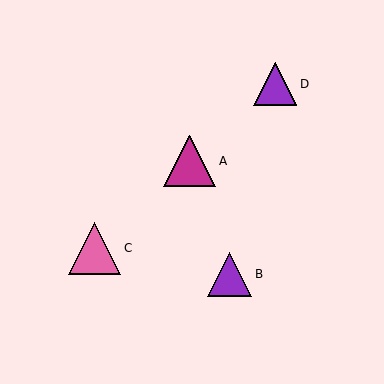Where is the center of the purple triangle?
The center of the purple triangle is at (230, 274).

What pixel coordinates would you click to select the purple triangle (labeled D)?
Click at (275, 84) to select the purple triangle D.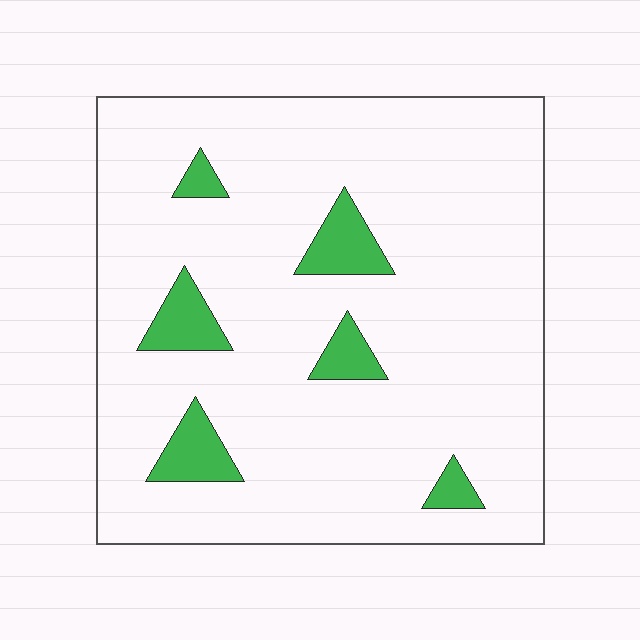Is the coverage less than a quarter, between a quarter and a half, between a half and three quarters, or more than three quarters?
Less than a quarter.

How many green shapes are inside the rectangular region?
6.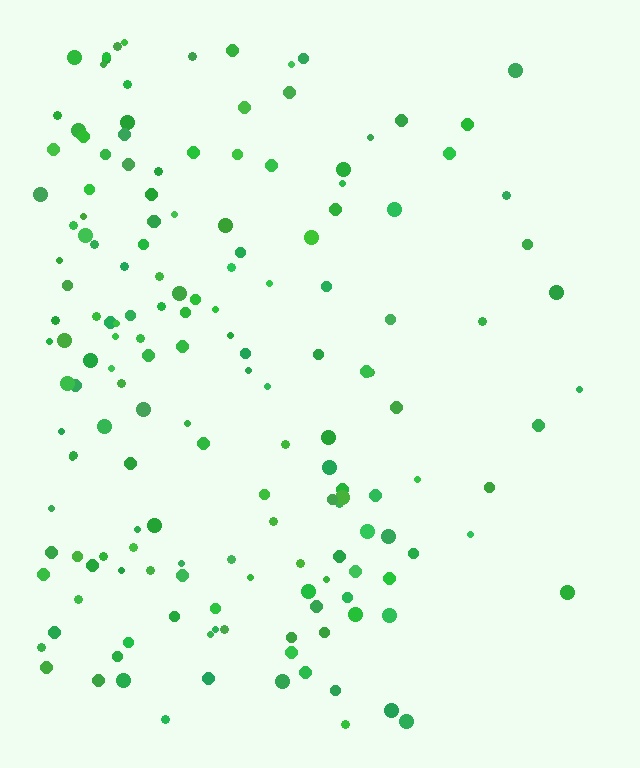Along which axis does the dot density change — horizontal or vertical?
Horizontal.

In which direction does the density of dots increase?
From right to left, with the left side densest.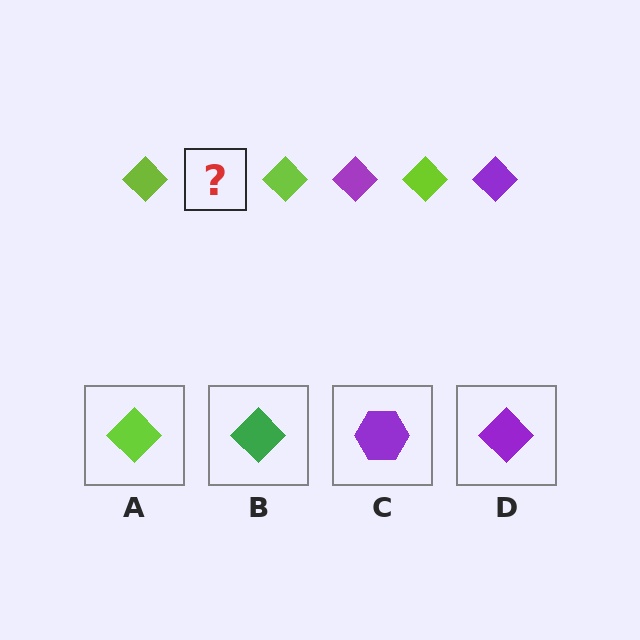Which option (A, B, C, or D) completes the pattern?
D.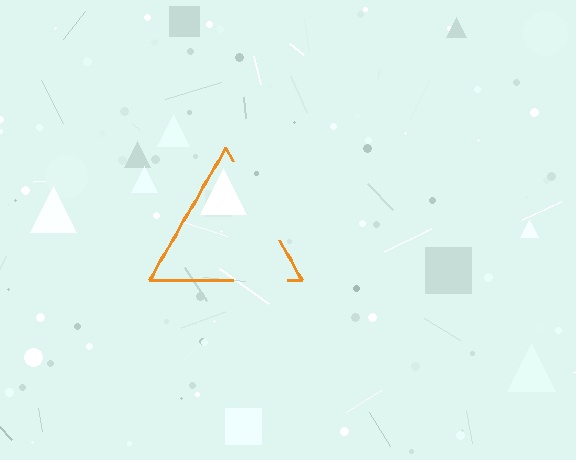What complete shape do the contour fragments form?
The contour fragments form a triangle.